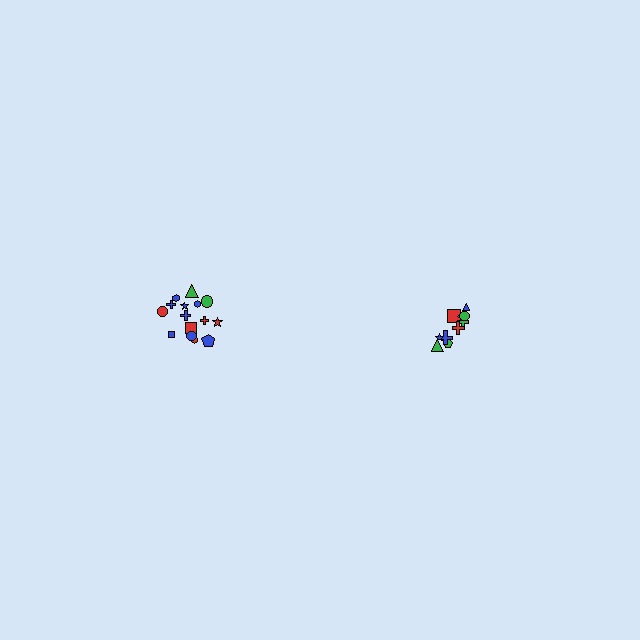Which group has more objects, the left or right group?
The left group.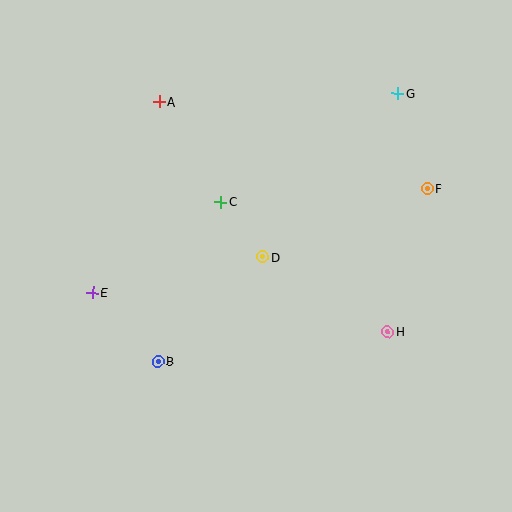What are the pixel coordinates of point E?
Point E is at (93, 292).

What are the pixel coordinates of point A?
Point A is at (160, 101).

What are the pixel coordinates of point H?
Point H is at (388, 332).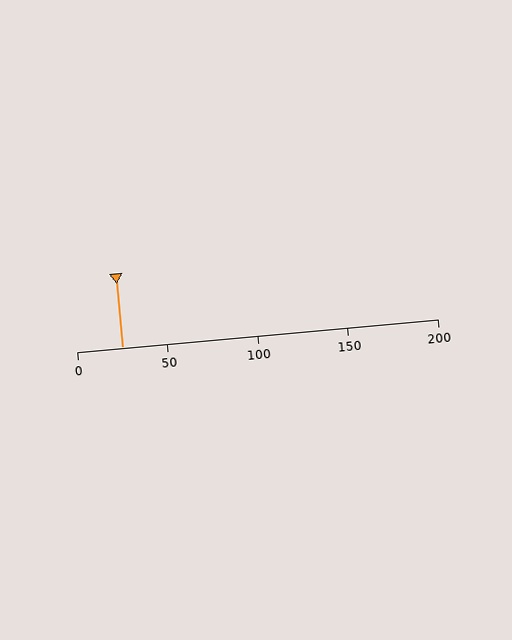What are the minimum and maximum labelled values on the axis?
The axis runs from 0 to 200.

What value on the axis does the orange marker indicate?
The marker indicates approximately 25.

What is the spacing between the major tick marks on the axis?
The major ticks are spaced 50 apart.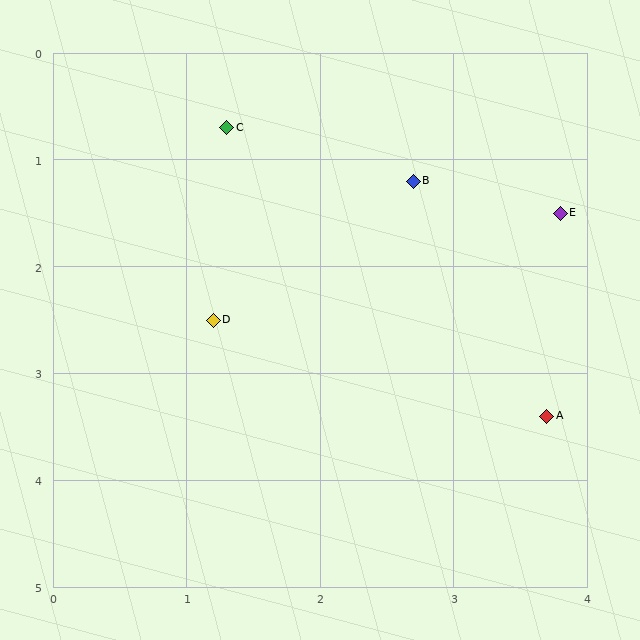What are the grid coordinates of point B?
Point B is at approximately (2.7, 1.2).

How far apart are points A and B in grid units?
Points A and B are about 2.4 grid units apart.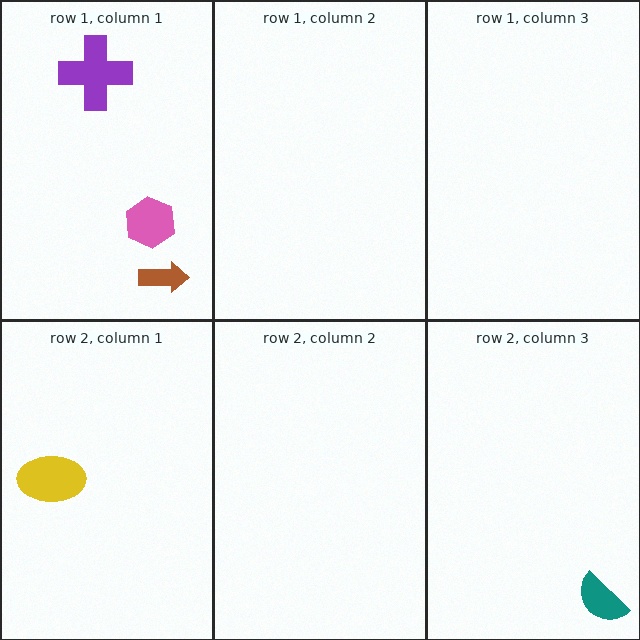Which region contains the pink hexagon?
The row 1, column 1 region.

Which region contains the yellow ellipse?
The row 2, column 1 region.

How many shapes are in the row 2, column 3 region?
1.